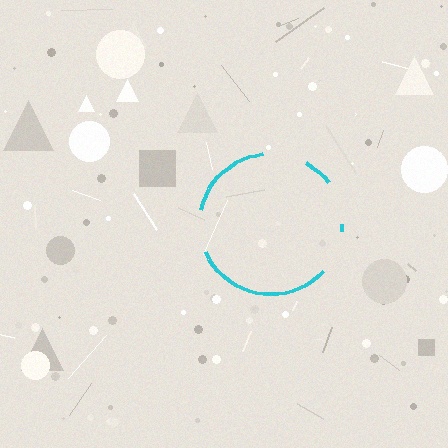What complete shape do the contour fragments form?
The contour fragments form a circle.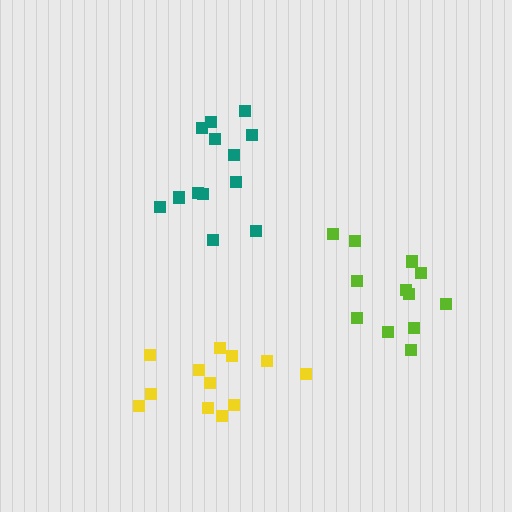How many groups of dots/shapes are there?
There are 3 groups.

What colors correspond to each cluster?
The clusters are colored: lime, teal, yellow.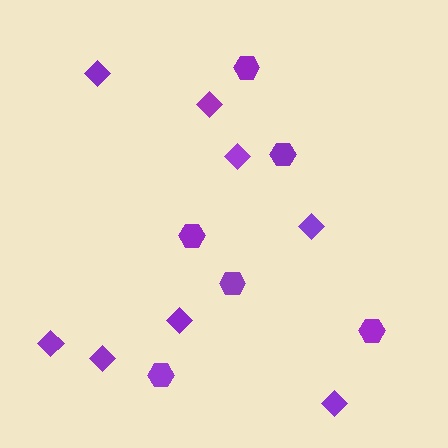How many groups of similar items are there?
There are 2 groups: one group of hexagons (6) and one group of diamonds (8).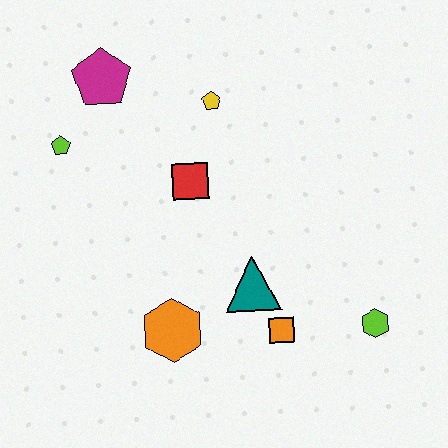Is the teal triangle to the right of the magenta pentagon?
Yes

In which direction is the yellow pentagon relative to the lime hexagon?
The yellow pentagon is above the lime hexagon.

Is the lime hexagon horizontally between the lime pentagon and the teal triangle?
No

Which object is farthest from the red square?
The lime hexagon is farthest from the red square.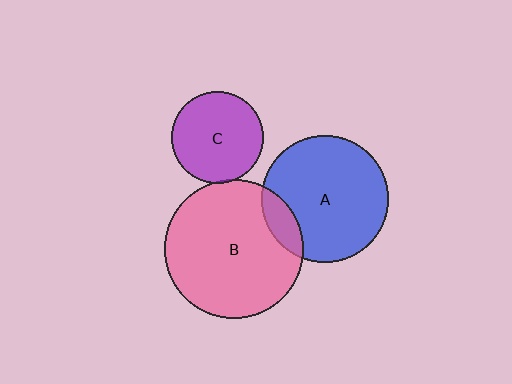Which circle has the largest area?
Circle B (pink).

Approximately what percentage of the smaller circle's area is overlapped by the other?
Approximately 5%.